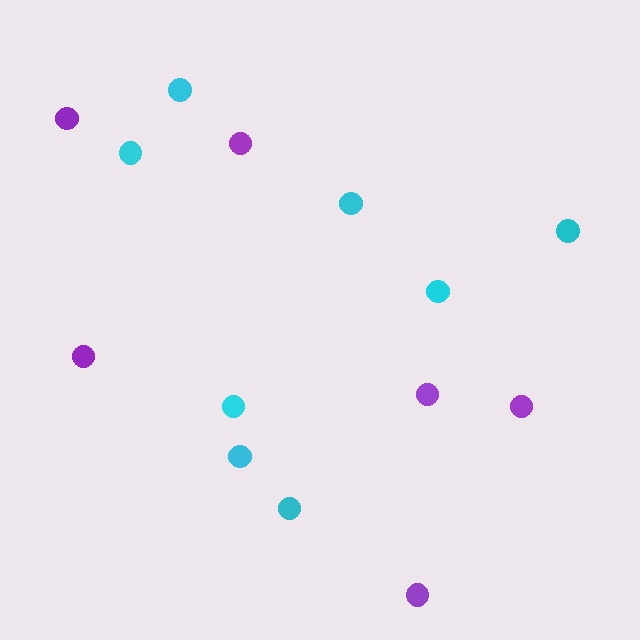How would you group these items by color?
There are 2 groups: one group of purple circles (6) and one group of cyan circles (8).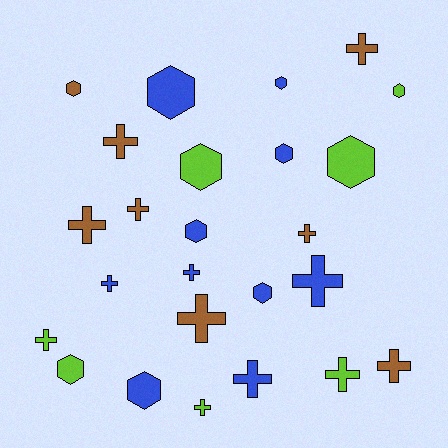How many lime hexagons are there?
There are 4 lime hexagons.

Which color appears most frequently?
Blue, with 10 objects.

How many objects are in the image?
There are 25 objects.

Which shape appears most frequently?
Cross, with 14 objects.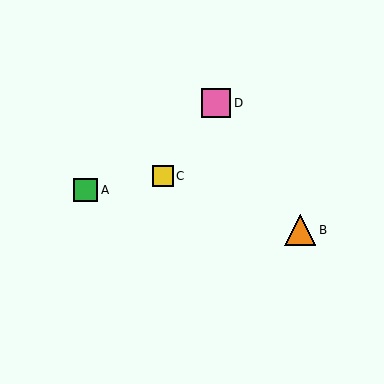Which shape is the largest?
The orange triangle (labeled B) is the largest.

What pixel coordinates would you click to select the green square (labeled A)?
Click at (86, 190) to select the green square A.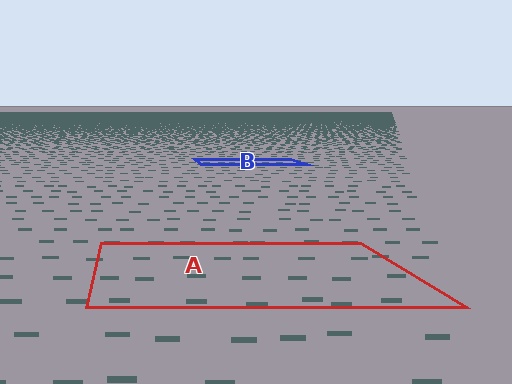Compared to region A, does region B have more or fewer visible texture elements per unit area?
Region B has more texture elements per unit area — they are packed more densely because it is farther away.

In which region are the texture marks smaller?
The texture marks are smaller in region B, because it is farther away.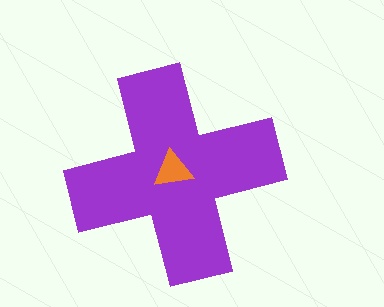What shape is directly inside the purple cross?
The orange triangle.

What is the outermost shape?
The purple cross.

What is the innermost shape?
The orange triangle.